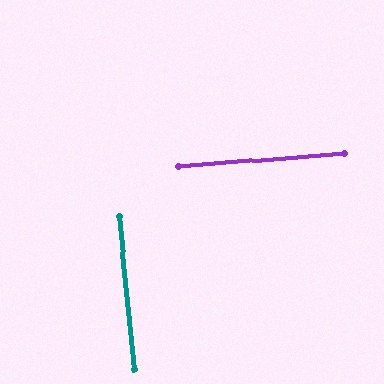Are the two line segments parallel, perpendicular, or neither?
Perpendicular — they meet at approximately 89°.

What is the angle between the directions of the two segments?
Approximately 89 degrees.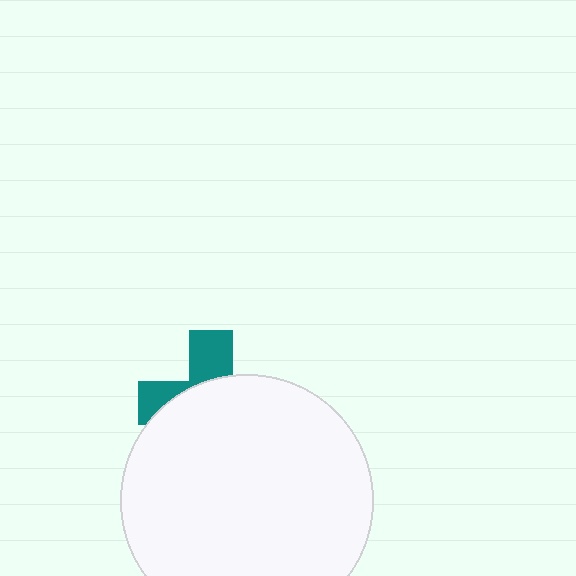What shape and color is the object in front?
The object in front is a white circle.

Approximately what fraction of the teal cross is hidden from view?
Roughly 68% of the teal cross is hidden behind the white circle.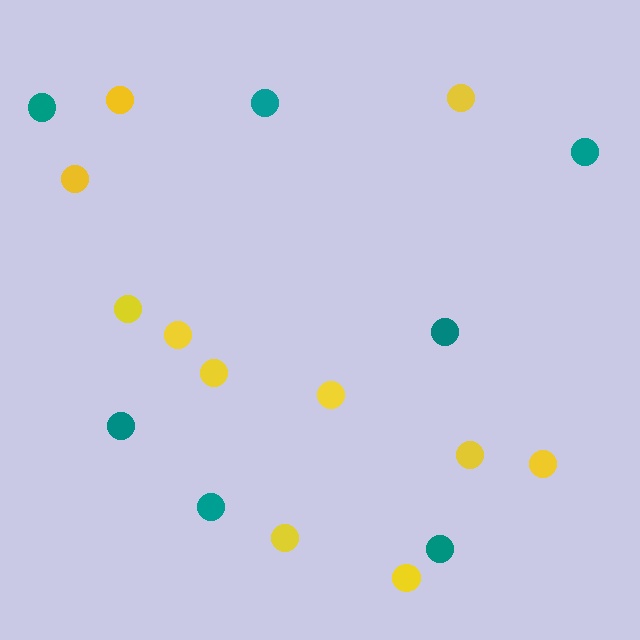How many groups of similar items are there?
There are 2 groups: one group of yellow circles (11) and one group of teal circles (7).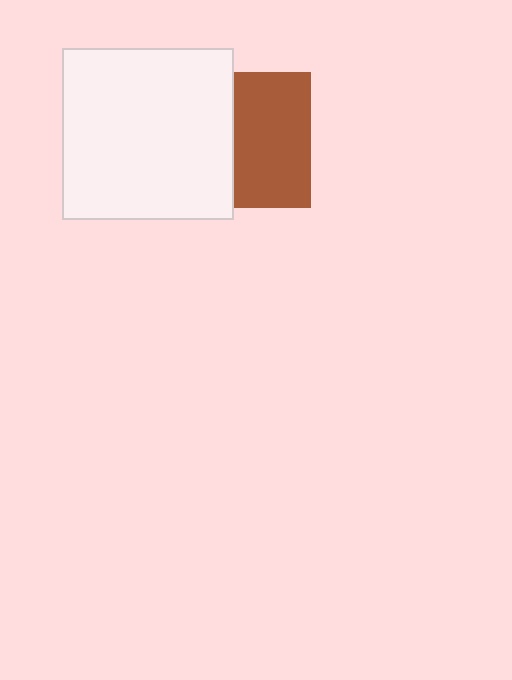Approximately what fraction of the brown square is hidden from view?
Roughly 43% of the brown square is hidden behind the white square.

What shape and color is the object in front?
The object in front is a white square.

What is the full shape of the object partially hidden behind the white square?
The partially hidden object is a brown square.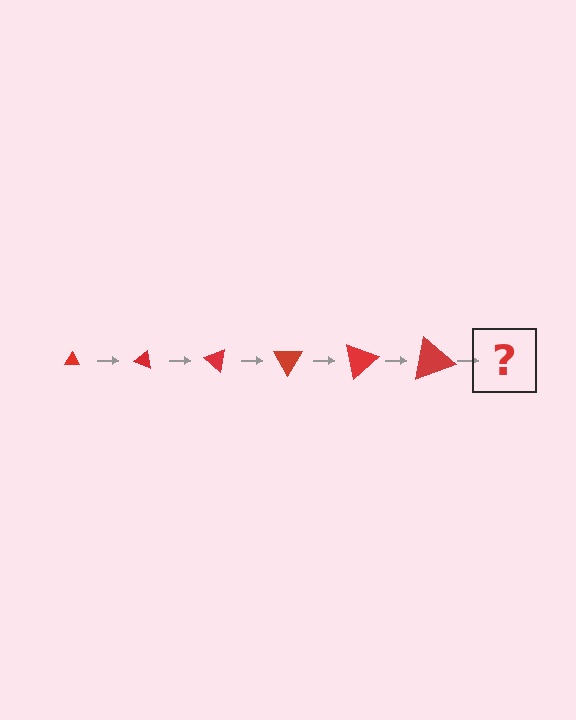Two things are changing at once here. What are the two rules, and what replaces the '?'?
The two rules are that the triangle grows larger each step and it rotates 20 degrees each step. The '?' should be a triangle, larger than the previous one and rotated 120 degrees from the start.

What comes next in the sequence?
The next element should be a triangle, larger than the previous one and rotated 120 degrees from the start.